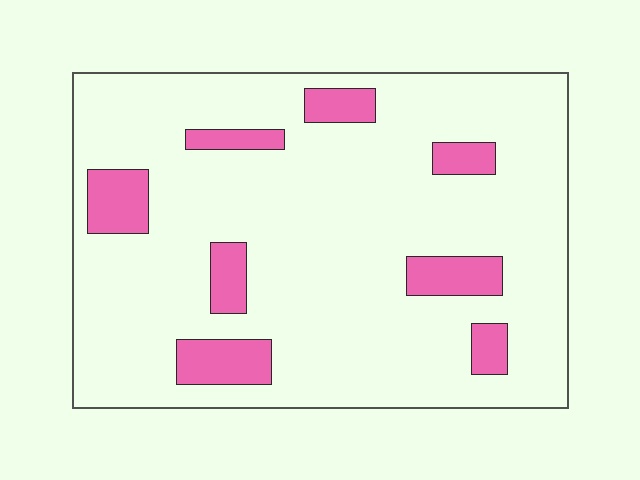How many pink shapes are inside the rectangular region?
8.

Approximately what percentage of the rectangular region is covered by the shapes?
Approximately 15%.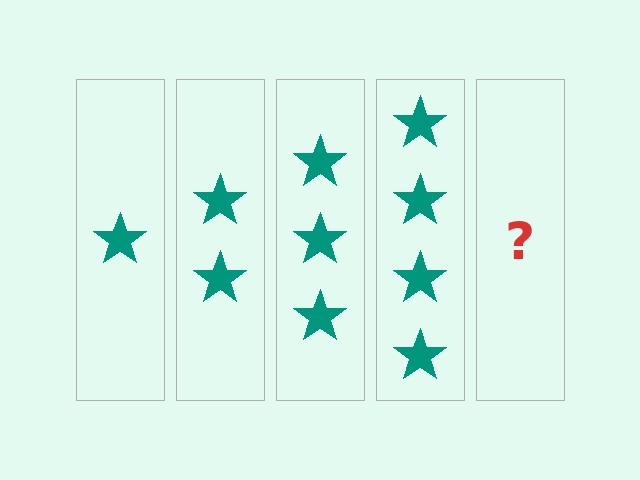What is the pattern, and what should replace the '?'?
The pattern is that each step adds one more star. The '?' should be 5 stars.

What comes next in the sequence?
The next element should be 5 stars.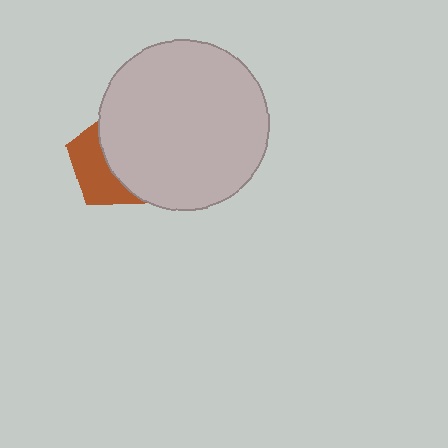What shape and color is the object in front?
The object in front is a light gray circle.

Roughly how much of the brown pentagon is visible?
A small part of it is visible (roughly 41%).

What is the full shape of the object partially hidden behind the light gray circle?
The partially hidden object is a brown pentagon.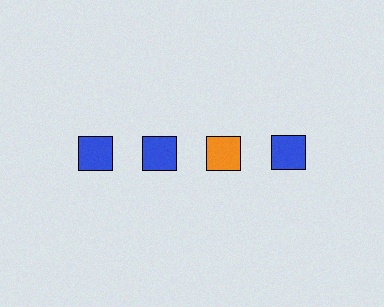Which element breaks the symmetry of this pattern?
The orange square in the top row, center column breaks the symmetry. All other shapes are blue squares.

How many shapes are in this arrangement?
There are 4 shapes arranged in a grid pattern.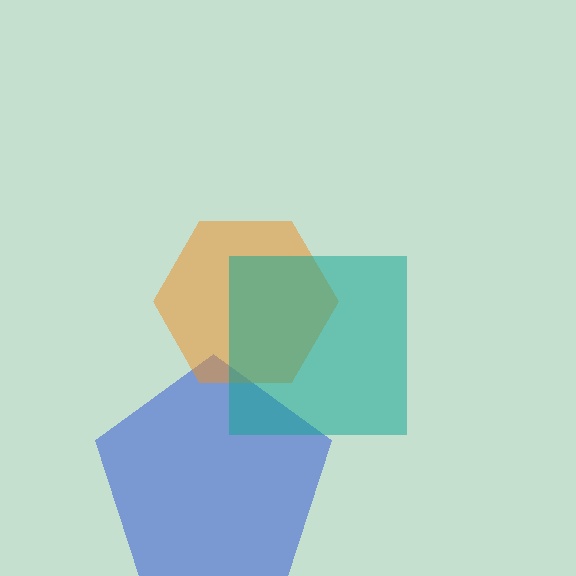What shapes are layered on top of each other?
The layered shapes are: a blue pentagon, an orange hexagon, a teal square.